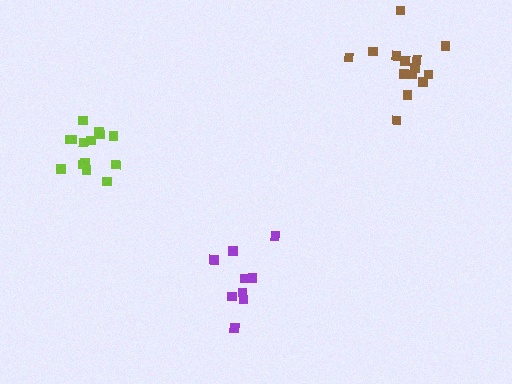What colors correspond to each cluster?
The clusters are colored: lime, brown, purple.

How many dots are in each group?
Group 1: 14 dots, Group 2: 14 dots, Group 3: 9 dots (37 total).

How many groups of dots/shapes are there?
There are 3 groups.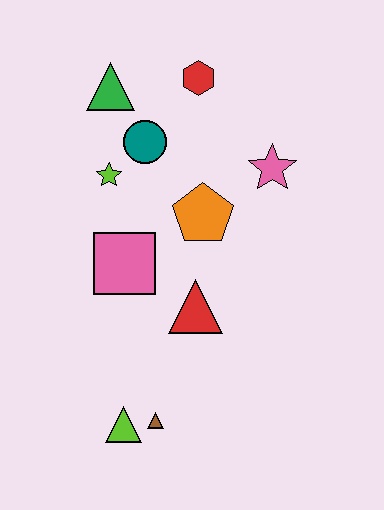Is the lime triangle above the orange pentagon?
No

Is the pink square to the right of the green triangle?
Yes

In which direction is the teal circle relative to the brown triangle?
The teal circle is above the brown triangle.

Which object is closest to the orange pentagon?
The pink star is closest to the orange pentagon.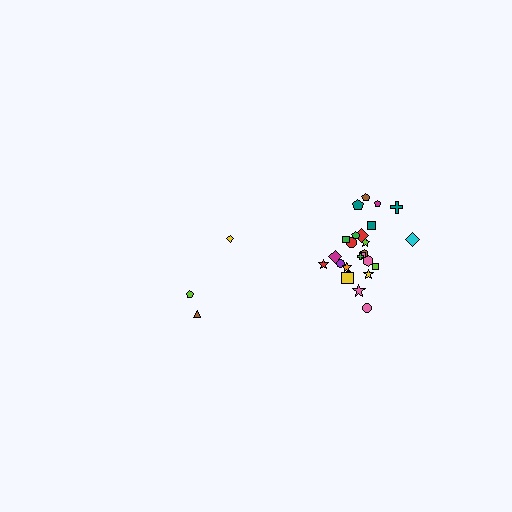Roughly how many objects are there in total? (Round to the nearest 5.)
Roughly 30 objects in total.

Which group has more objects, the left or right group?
The right group.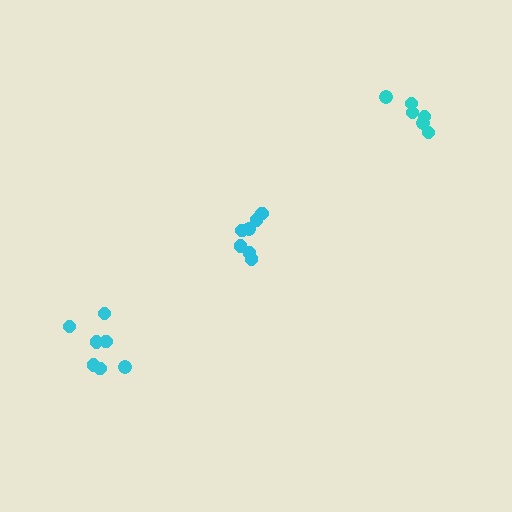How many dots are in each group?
Group 1: 7 dots, Group 2: 7 dots, Group 3: 6 dots (20 total).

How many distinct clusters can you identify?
There are 3 distinct clusters.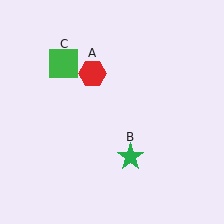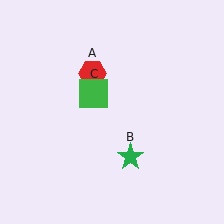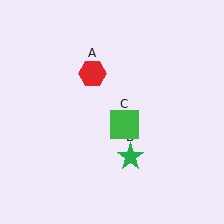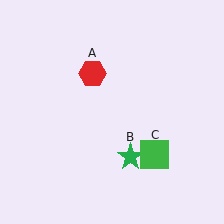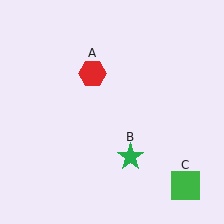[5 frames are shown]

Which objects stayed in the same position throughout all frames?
Red hexagon (object A) and green star (object B) remained stationary.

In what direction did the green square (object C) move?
The green square (object C) moved down and to the right.